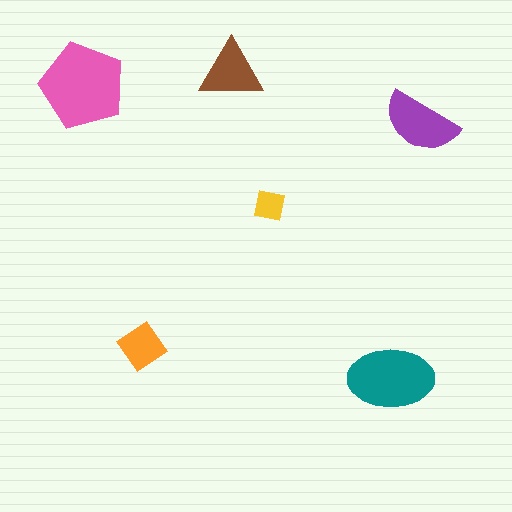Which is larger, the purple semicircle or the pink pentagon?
The pink pentagon.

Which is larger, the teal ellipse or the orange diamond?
The teal ellipse.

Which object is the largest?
The pink pentagon.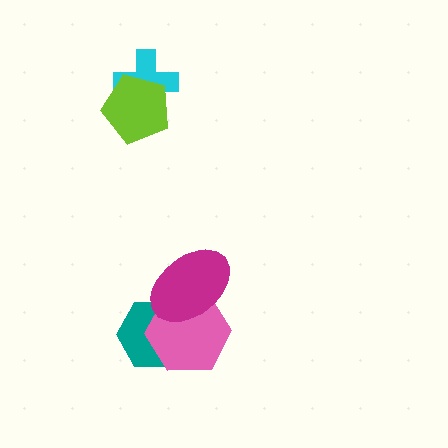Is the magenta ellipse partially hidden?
No, no other shape covers it.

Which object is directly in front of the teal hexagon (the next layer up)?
The pink hexagon is directly in front of the teal hexagon.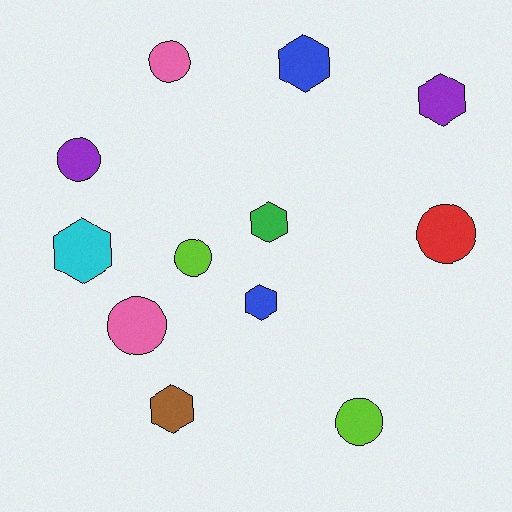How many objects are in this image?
There are 12 objects.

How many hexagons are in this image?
There are 6 hexagons.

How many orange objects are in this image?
There are no orange objects.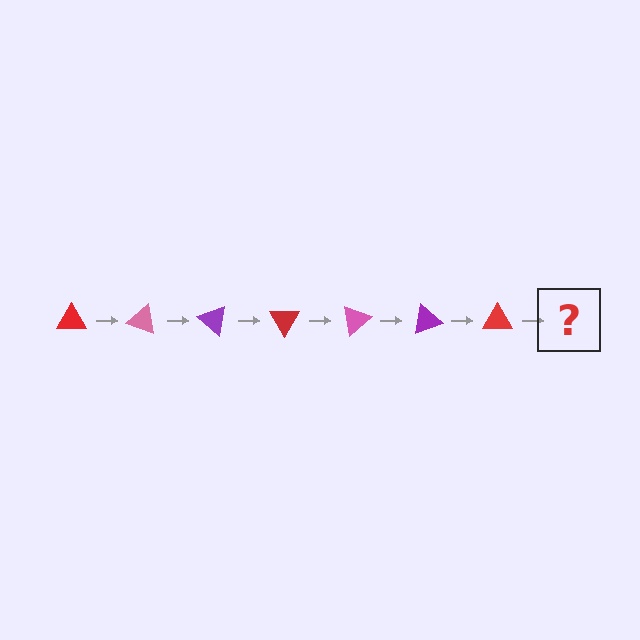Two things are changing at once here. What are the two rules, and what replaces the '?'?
The two rules are that it rotates 20 degrees each step and the color cycles through red, pink, and purple. The '?' should be a pink triangle, rotated 140 degrees from the start.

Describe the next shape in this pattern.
It should be a pink triangle, rotated 140 degrees from the start.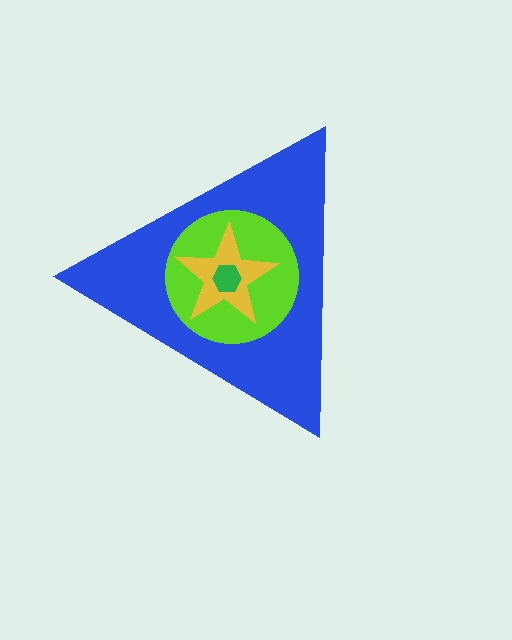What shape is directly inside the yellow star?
The green hexagon.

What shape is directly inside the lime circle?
The yellow star.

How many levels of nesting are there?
4.